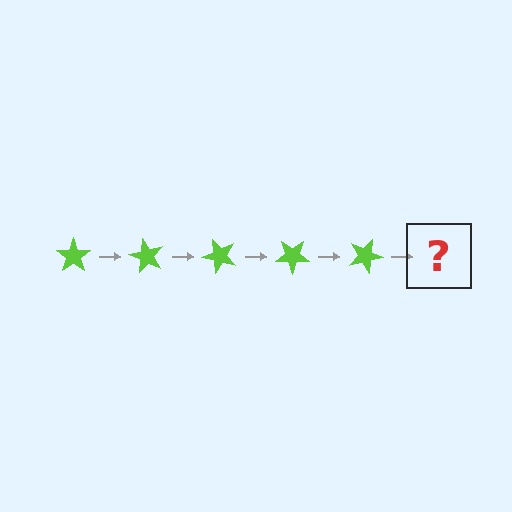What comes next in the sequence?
The next element should be a lime star rotated 300 degrees.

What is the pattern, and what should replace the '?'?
The pattern is that the star rotates 60 degrees each step. The '?' should be a lime star rotated 300 degrees.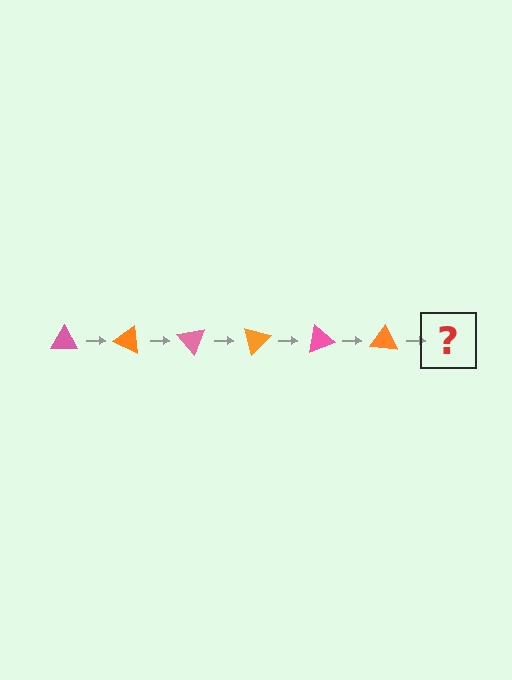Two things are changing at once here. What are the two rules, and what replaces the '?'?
The two rules are that it rotates 25 degrees each step and the color cycles through pink and orange. The '?' should be a pink triangle, rotated 150 degrees from the start.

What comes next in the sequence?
The next element should be a pink triangle, rotated 150 degrees from the start.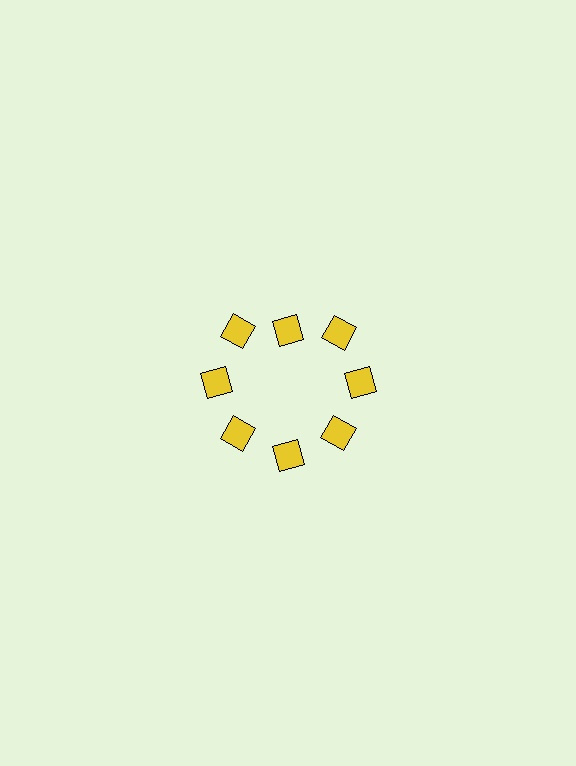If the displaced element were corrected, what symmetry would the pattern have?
It would have 8-fold rotational symmetry — the pattern would map onto itself every 45 degrees.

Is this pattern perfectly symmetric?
No. The 8 yellow squares are arranged in a ring, but one element near the 12 o'clock position is pulled inward toward the center, breaking the 8-fold rotational symmetry.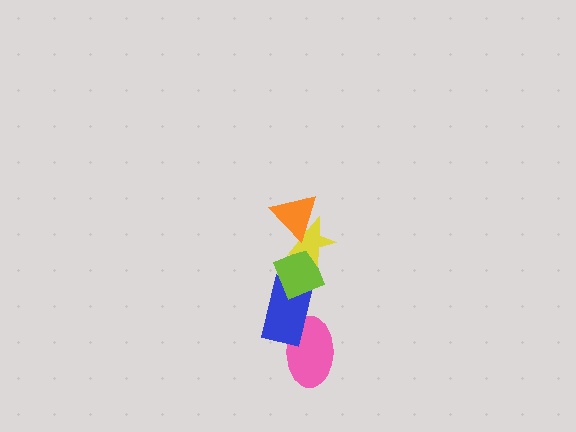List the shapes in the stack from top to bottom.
From top to bottom: the orange triangle, the yellow star, the lime diamond, the blue rectangle, the pink ellipse.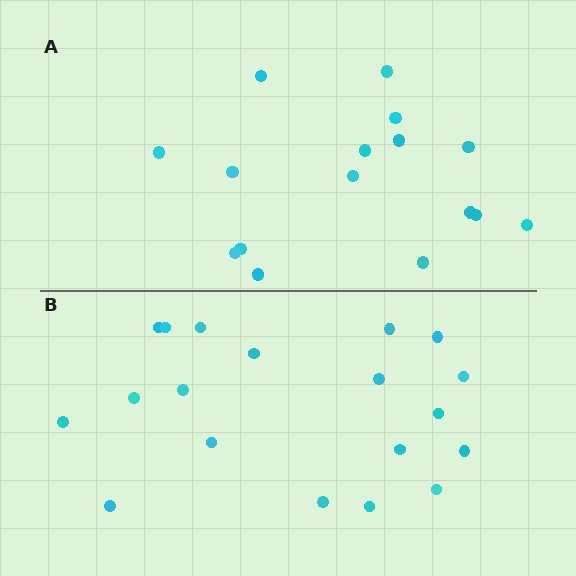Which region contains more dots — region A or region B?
Region B (the bottom region) has more dots.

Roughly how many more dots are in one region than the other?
Region B has just a few more — roughly 2 or 3 more dots than region A.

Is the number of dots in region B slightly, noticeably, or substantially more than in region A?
Region B has only slightly more — the two regions are fairly close. The ratio is roughly 1.2 to 1.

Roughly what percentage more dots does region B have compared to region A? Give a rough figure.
About 20% more.